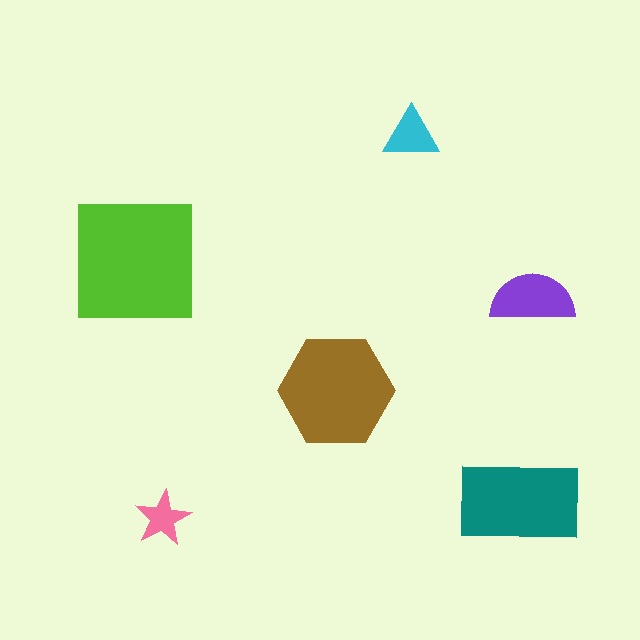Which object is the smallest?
The pink star.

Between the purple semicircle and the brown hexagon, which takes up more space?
The brown hexagon.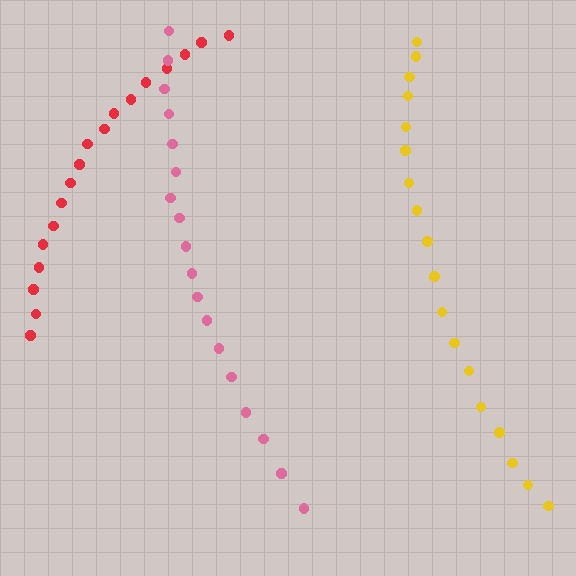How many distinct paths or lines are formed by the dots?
There are 3 distinct paths.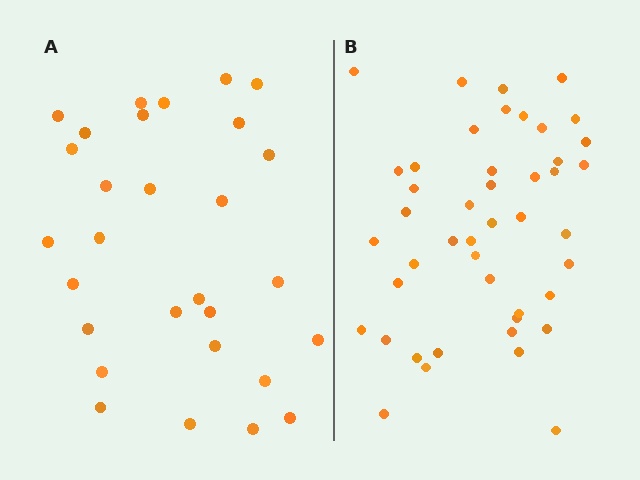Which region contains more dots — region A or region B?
Region B (the right region) has more dots.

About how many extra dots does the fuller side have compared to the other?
Region B has approximately 15 more dots than region A.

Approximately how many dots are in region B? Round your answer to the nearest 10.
About 40 dots. (The exact count is 45, which rounds to 40.)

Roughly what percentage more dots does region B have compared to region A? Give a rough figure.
About 55% more.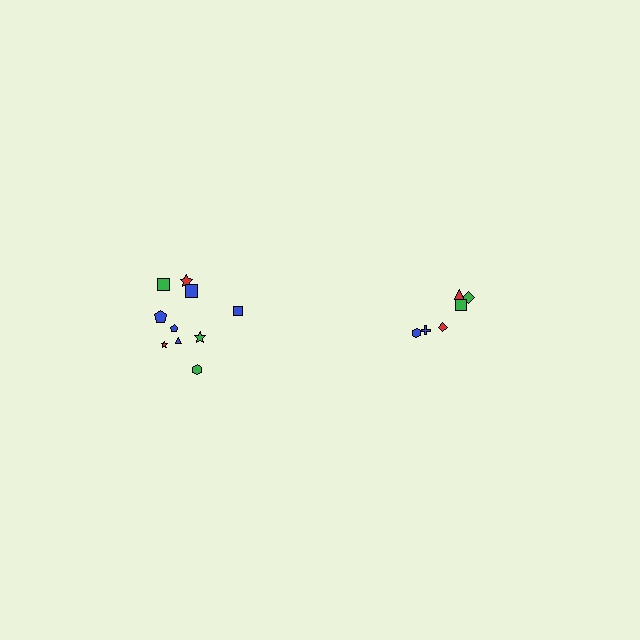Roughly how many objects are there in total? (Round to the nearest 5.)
Roughly 15 objects in total.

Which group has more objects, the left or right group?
The left group.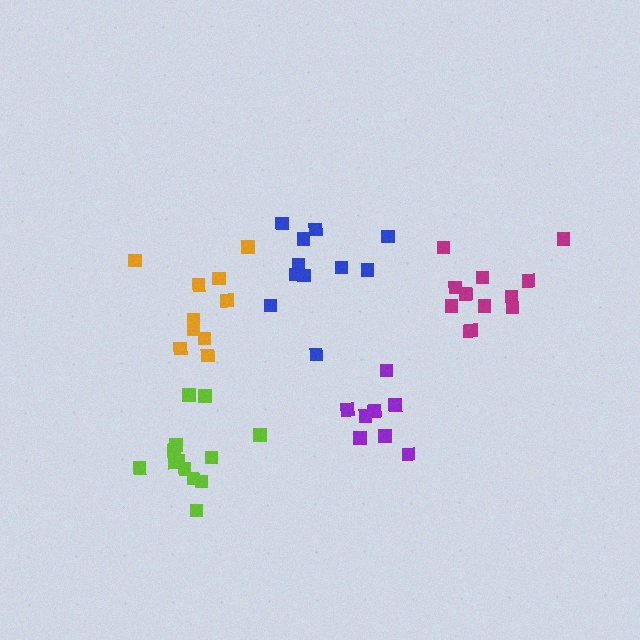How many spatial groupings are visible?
There are 5 spatial groupings.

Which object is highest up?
The blue cluster is topmost.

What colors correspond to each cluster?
The clusters are colored: magenta, orange, lime, purple, blue.